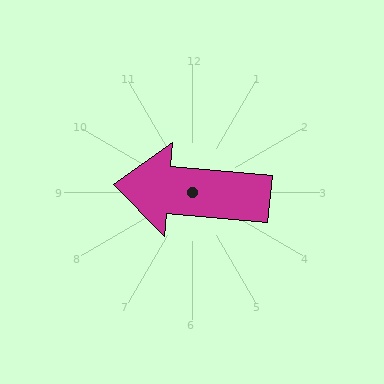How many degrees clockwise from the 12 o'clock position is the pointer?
Approximately 275 degrees.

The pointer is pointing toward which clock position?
Roughly 9 o'clock.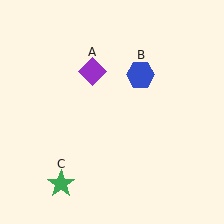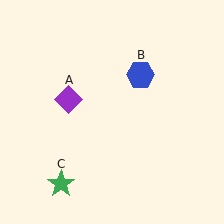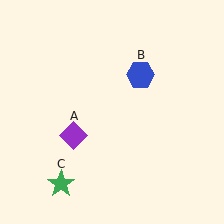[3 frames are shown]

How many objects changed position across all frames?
1 object changed position: purple diamond (object A).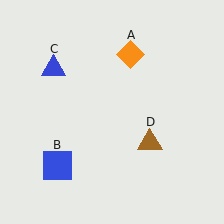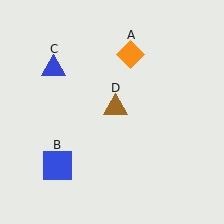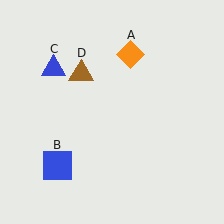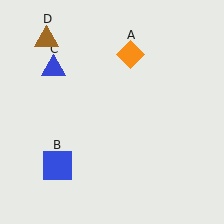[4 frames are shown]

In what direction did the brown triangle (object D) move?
The brown triangle (object D) moved up and to the left.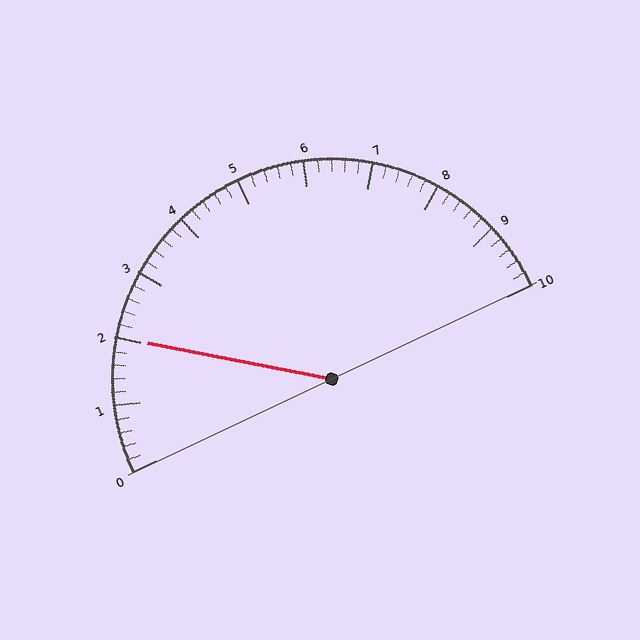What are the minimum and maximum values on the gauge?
The gauge ranges from 0 to 10.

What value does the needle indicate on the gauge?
The needle indicates approximately 2.0.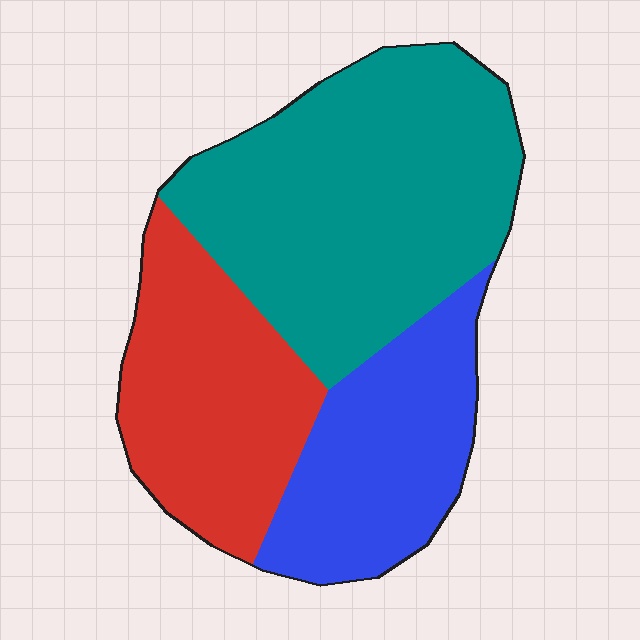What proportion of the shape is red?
Red takes up between a quarter and a half of the shape.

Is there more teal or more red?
Teal.